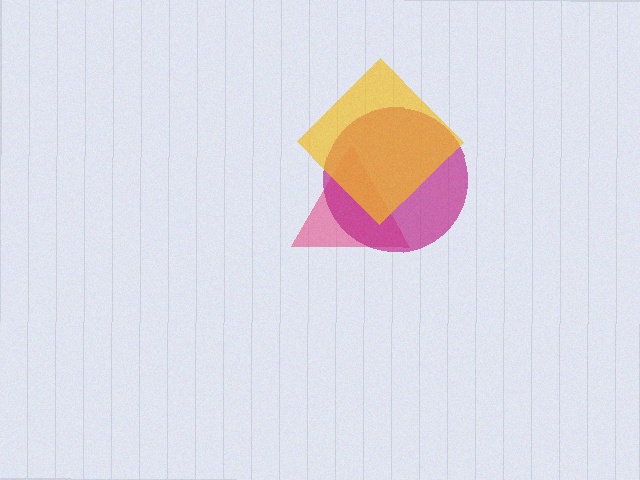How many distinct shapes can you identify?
There are 3 distinct shapes: a pink triangle, a magenta circle, a yellow diamond.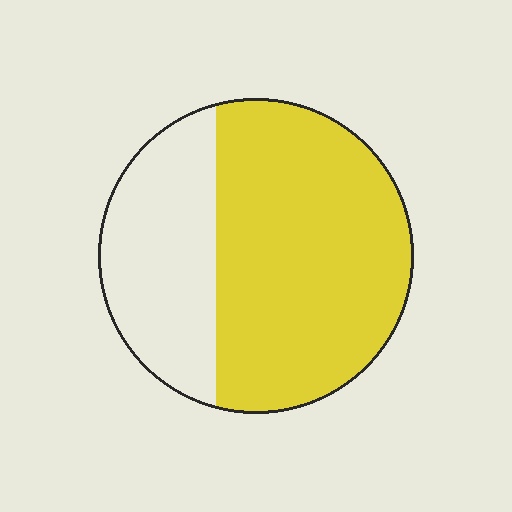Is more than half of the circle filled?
Yes.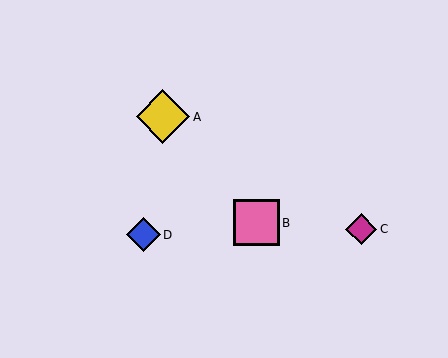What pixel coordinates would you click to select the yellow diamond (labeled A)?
Click at (163, 117) to select the yellow diamond A.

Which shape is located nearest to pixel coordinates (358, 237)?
The magenta diamond (labeled C) at (361, 229) is nearest to that location.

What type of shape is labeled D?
Shape D is a blue diamond.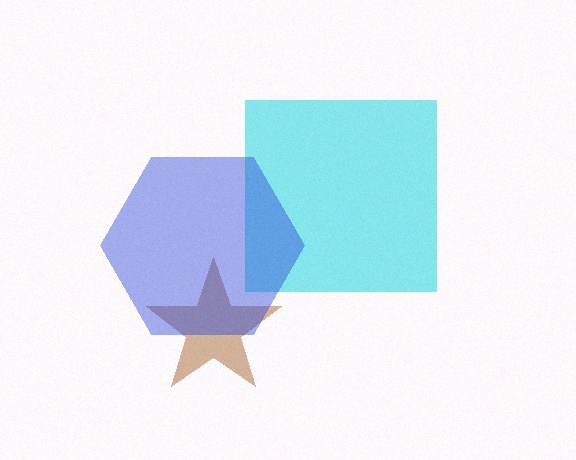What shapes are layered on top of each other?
The layered shapes are: a cyan square, a brown star, a blue hexagon.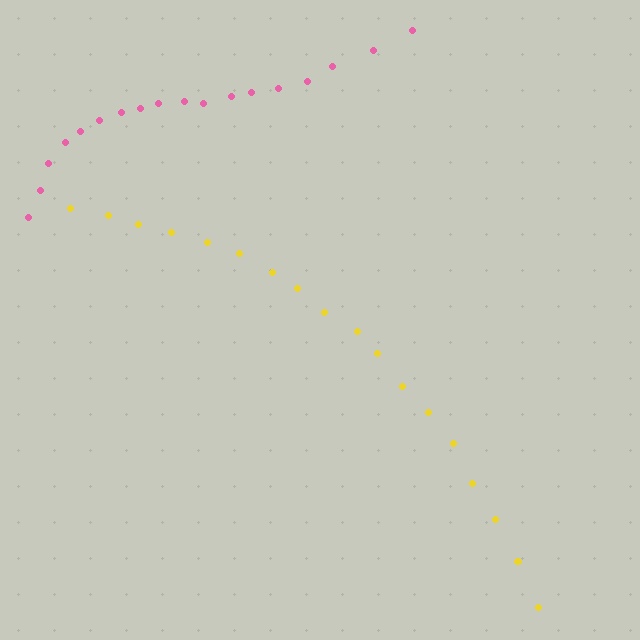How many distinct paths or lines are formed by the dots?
There are 2 distinct paths.